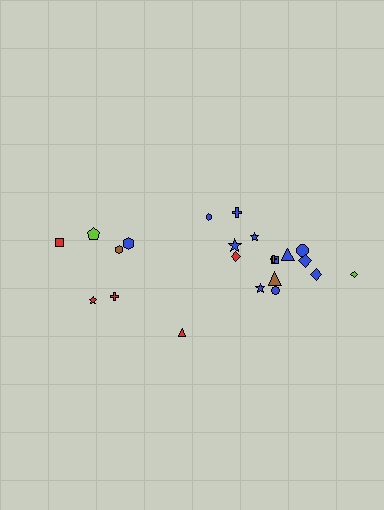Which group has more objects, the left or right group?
The right group.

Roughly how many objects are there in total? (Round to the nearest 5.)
Roughly 20 objects in total.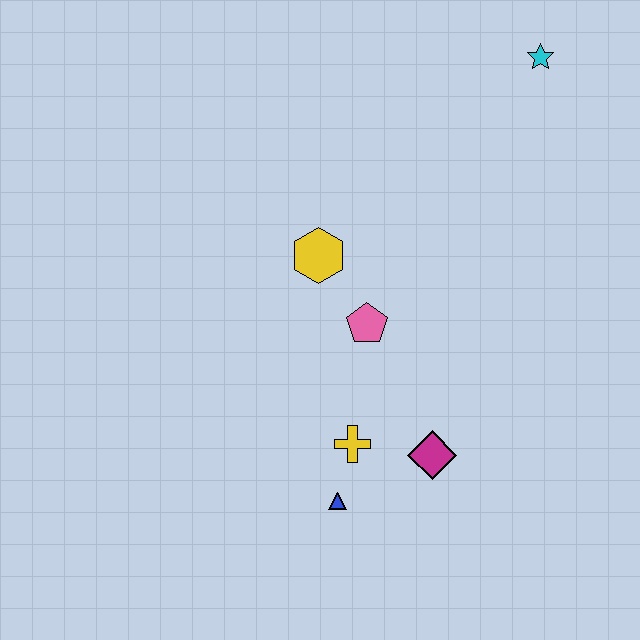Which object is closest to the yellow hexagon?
The pink pentagon is closest to the yellow hexagon.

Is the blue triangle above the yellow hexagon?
No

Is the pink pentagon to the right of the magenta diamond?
No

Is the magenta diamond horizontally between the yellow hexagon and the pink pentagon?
No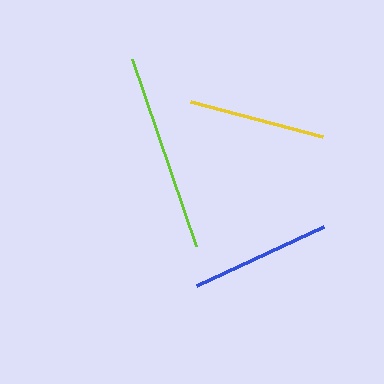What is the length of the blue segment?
The blue segment is approximately 140 pixels long.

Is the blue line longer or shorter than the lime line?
The lime line is longer than the blue line.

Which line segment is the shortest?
The yellow line is the shortest at approximately 136 pixels.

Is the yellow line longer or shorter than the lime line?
The lime line is longer than the yellow line.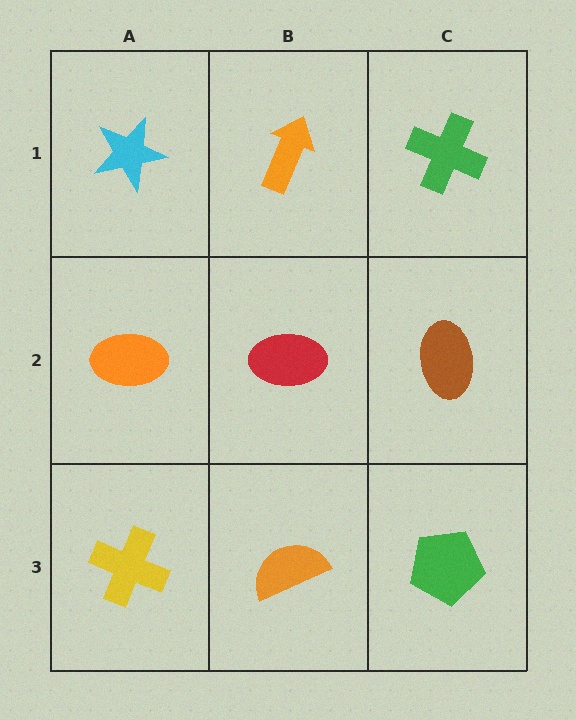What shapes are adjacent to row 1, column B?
A red ellipse (row 2, column B), a cyan star (row 1, column A), a green cross (row 1, column C).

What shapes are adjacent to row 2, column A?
A cyan star (row 1, column A), a yellow cross (row 3, column A), a red ellipse (row 2, column B).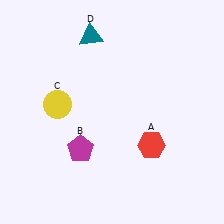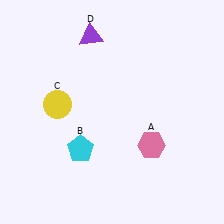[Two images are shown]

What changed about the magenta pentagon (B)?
In Image 1, B is magenta. In Image 2, it changed to cyan.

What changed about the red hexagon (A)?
In Image 1, A is red. In Image 2, it changed to pink.